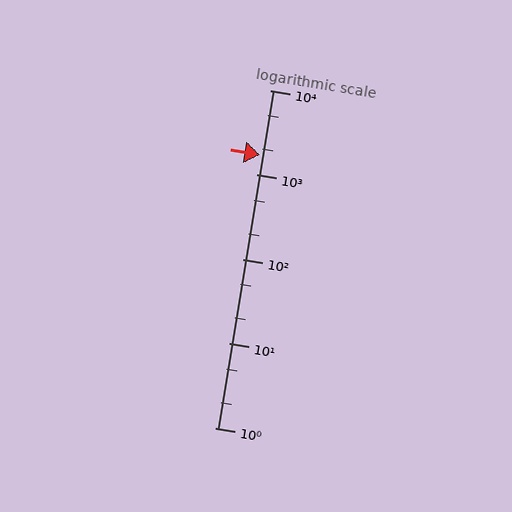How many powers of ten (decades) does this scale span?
The scale spans 4 decades, from 1 to 10000.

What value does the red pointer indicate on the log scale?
The pointer indicates approximately 1700.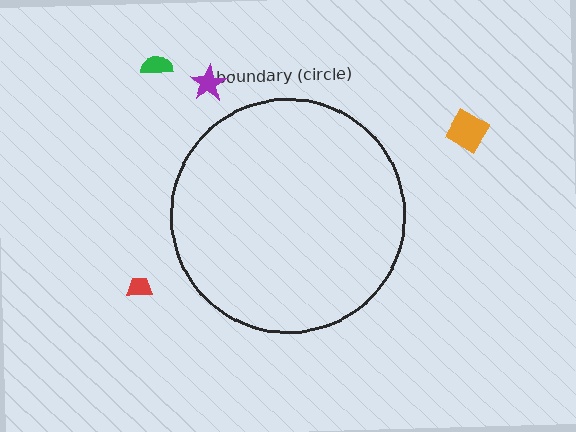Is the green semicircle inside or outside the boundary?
Outside.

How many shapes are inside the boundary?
0 inside, 4 outside.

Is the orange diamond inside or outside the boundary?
Outside.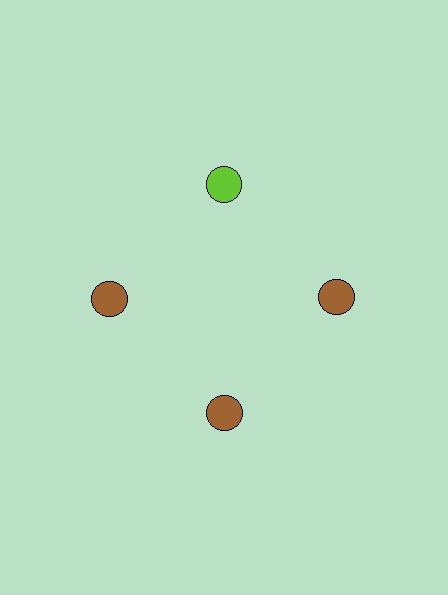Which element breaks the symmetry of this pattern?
The lime circle at roughly the 12 o'clock position breaks the symmetry. All other shapes are brown circles.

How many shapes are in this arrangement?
There are 4 shapes arranged in a ring pattern.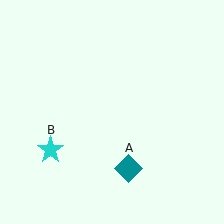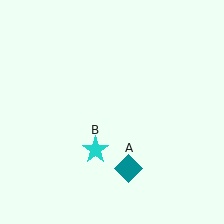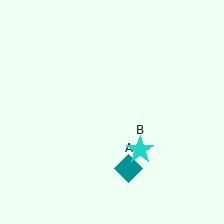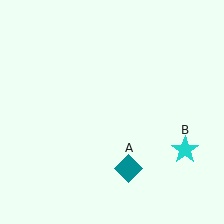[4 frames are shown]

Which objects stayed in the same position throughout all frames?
Teal diamond (object A) remained stationary.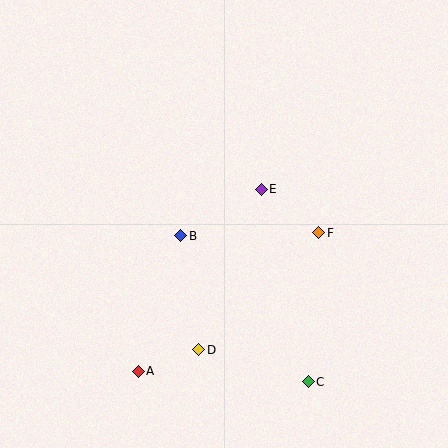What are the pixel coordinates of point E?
Point E is at (261, 189).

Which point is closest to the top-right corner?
Point E is closest to the top-right corner.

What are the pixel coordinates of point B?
Point B is at (181, 236).